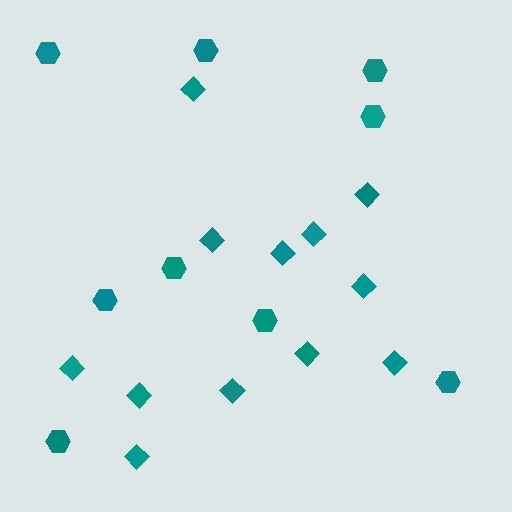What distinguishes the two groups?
There are 2 groups: one group of diamonds (12) and one group of hexagons (9).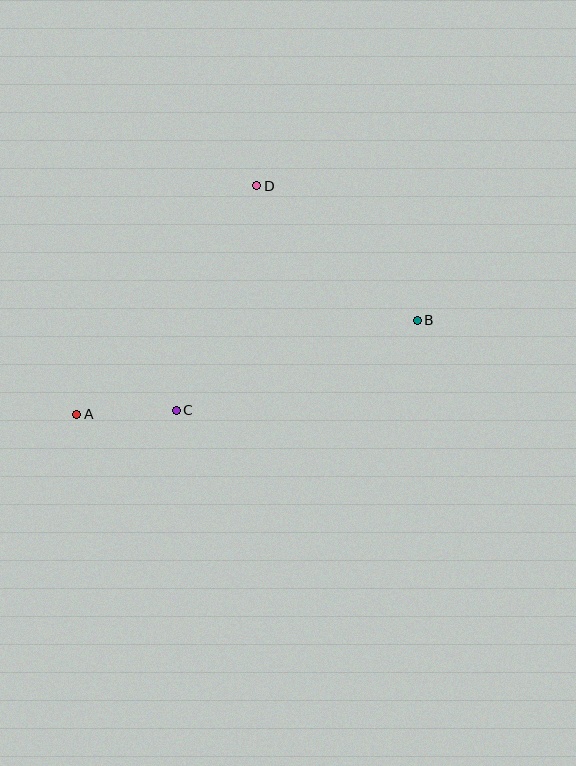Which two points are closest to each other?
Points A and C are closest to each other.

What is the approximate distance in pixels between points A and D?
The distance between A and D is approximately 291 pixels.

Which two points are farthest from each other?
Points A and B are farthest from each other.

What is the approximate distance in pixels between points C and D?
The distance between C and D is approximately 238 pixels.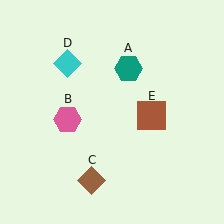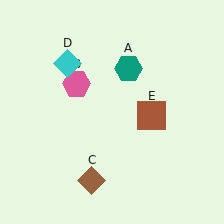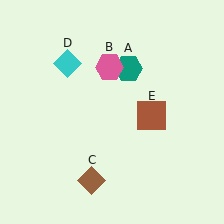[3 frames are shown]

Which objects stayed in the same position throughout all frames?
Teal hexagon (object A) and brown diamond (object C) and cyan diamond (object D) and brown square (object E) remained stationary.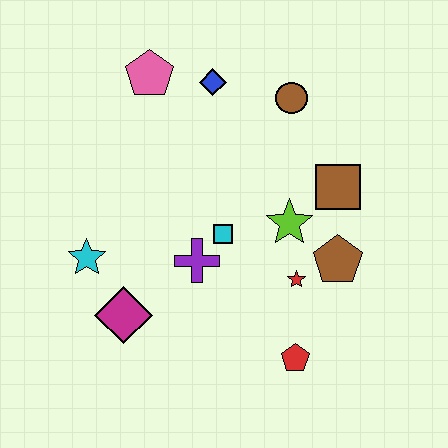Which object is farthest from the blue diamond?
The red pentagon is farthest from the blue diamond.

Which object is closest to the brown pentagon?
The red star is closest to the brown pentagon.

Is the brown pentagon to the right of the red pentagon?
Yes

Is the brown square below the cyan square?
No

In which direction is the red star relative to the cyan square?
The red star is to the right of the cyan square.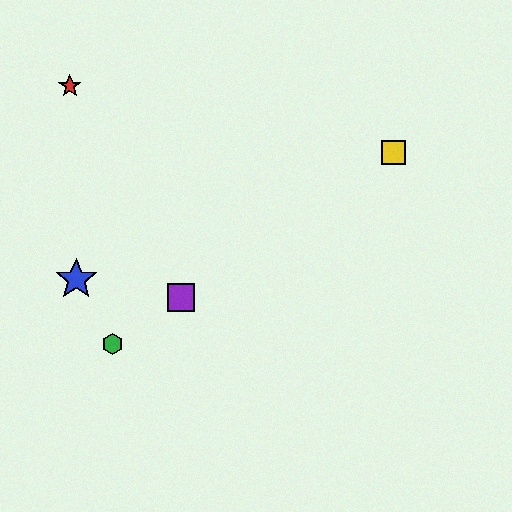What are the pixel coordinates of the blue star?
The blue star is at (76, 279).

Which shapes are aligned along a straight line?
The green hexagon, the yellow square, the purple square are aligned along a straight line.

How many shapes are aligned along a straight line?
3 shapes (the green hexagon, the yellow square, the purple square) are aligned along a straight line.